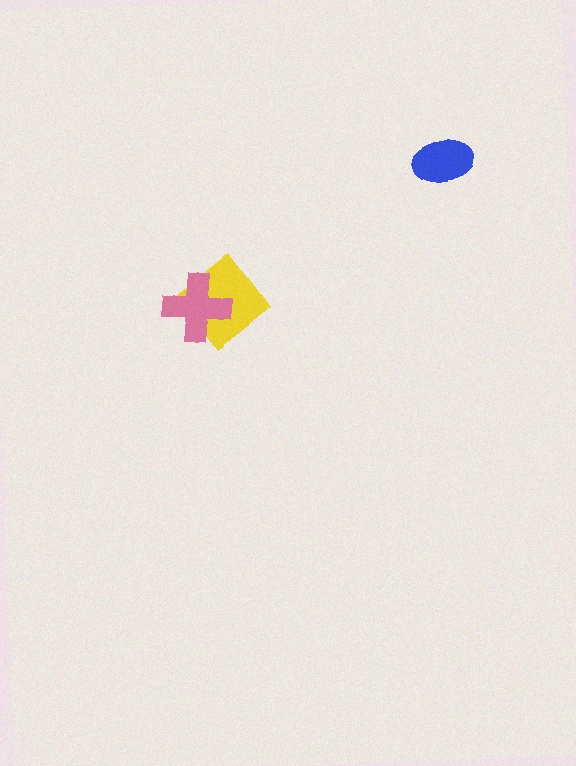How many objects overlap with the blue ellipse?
0 objects overlap with the blue ellipse.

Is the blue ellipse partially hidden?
No, no other shape covers it.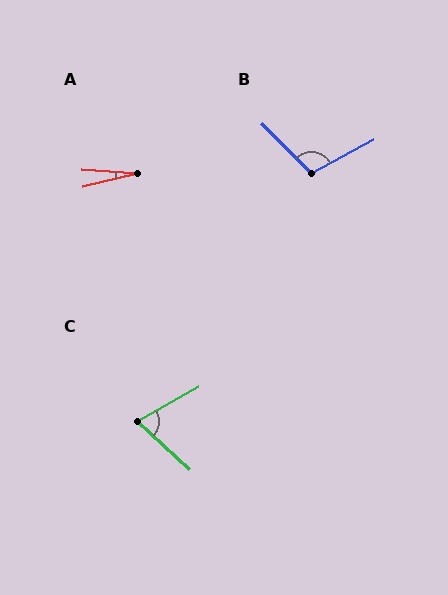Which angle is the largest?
B, at approximately 106 degrees.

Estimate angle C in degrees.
Approximately 72 degrees.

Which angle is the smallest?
A, at approximately 17 degrees.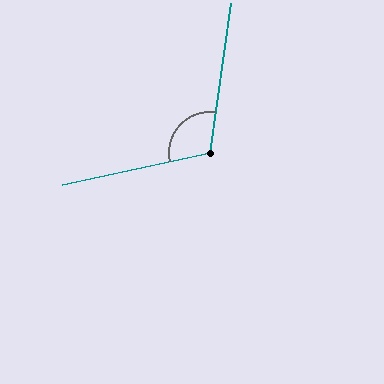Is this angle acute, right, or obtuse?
It is obtuse.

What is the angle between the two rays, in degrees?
Approximately 110 degrees.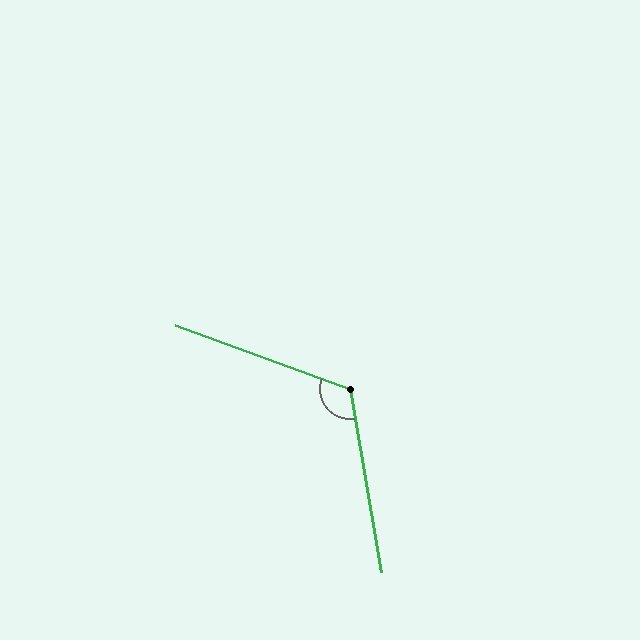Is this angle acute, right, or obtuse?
It is obtuse.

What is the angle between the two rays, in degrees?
Approximately 120 degrees.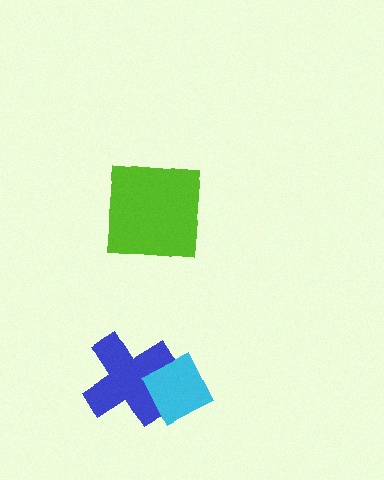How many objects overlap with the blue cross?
1 object overlaps with the blue cross.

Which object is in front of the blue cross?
The cyan diamond is in front of the blue cross.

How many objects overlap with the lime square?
0 objects overlap with the lime square.